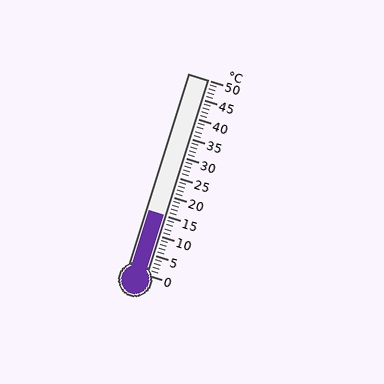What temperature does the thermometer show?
The thermometer shows approximately 15°C.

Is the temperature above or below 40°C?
The temperature is below 40°C.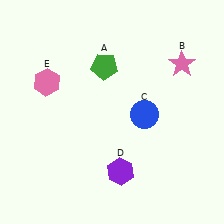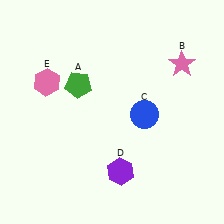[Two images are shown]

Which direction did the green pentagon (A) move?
The green pentagon (A) moved left.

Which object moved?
The green pentagon (A) moved left.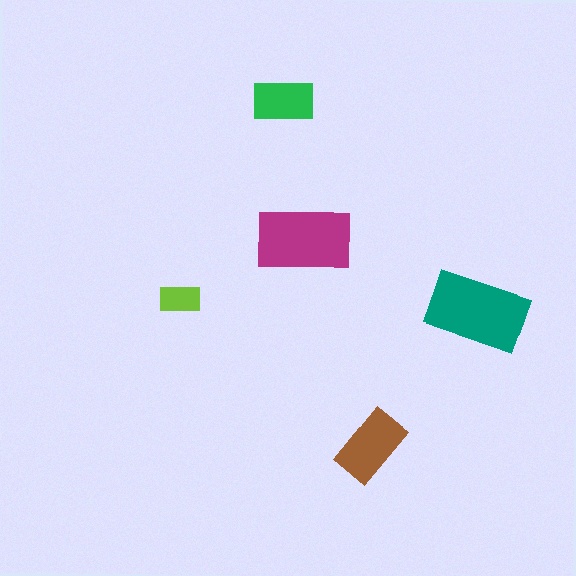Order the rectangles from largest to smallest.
the teal one, the magenta one, the brown one, the green one, the lime one.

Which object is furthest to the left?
The lime rectangle is leftmost.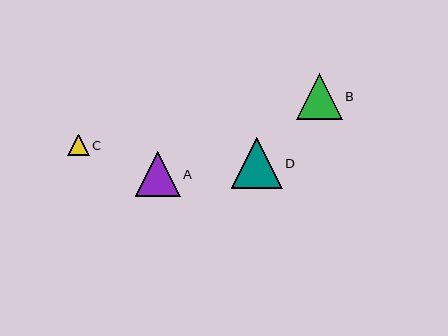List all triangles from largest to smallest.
From largest to smallest: D, B, A, C.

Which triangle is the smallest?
Triangle C is the smallest with a size of approximately 21 pixels.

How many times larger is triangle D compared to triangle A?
Triangle D is approximately 1.1 times the size of triangle A.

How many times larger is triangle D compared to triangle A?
Triangle D is approximately 1.1 times the size of triangle A.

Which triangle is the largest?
Triangle D is the largest with a size of approximately 51 pixels.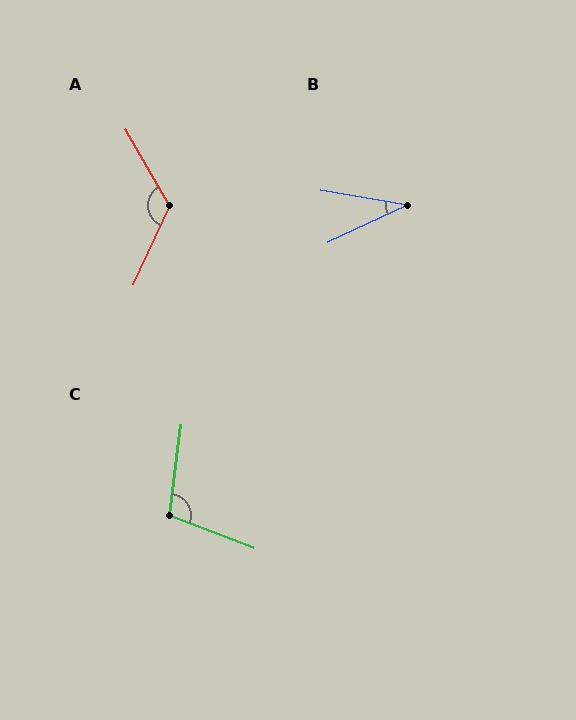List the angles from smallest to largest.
B (35°), C (104°), A (126°).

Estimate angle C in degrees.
Approximately 104 degrees.